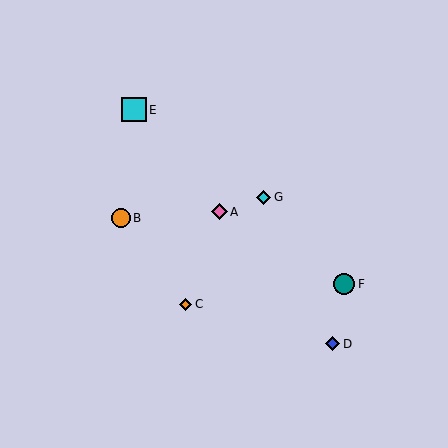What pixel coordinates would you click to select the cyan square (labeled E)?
Click at (134, 110) to select the cyan square E.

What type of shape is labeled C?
Shape C is an orange diamond.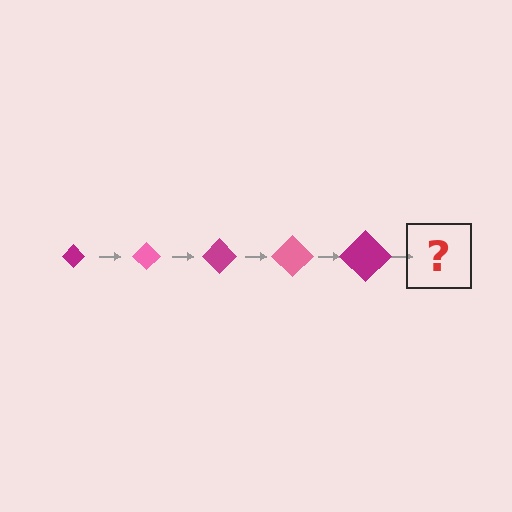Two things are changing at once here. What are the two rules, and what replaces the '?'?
The two rules are that the diamond grows larger each step and the color cycles through magenta and pink. The '?' should be a pink diamond, larger than the previous one.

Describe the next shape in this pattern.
It should be a pink diamond, larger than the previous one.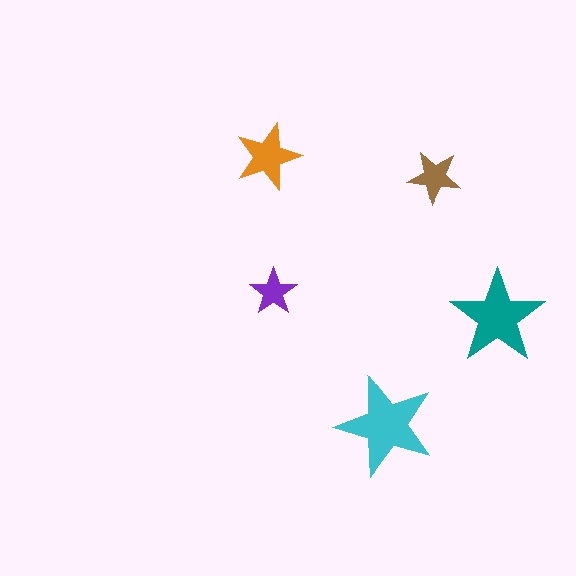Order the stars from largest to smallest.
the cyan one, the teal one, the orange one, the brown one, the purple one.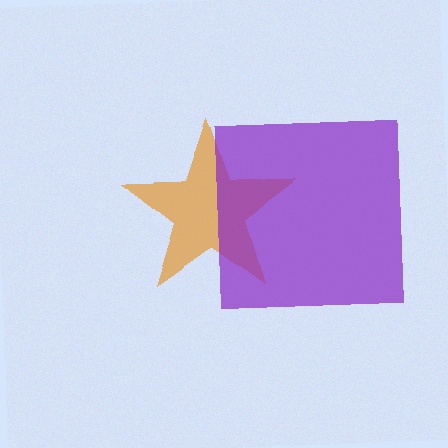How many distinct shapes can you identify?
There are 2 distinct shapes: an orange star, a purple square.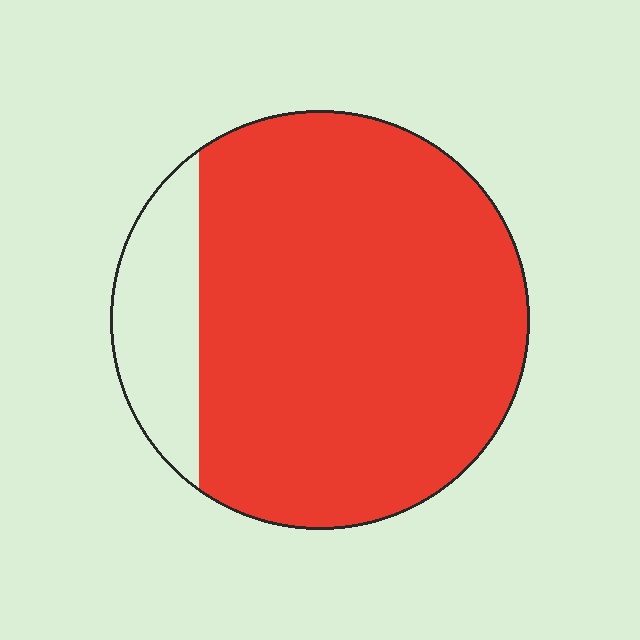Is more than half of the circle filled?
Yes.